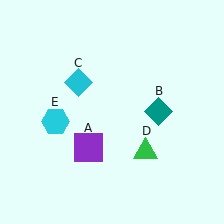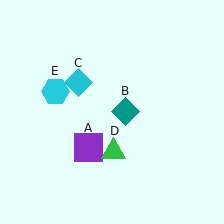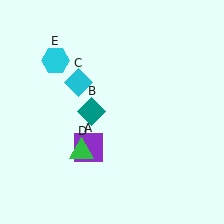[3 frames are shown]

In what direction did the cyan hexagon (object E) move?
The cyan hexagon (object E) moved up.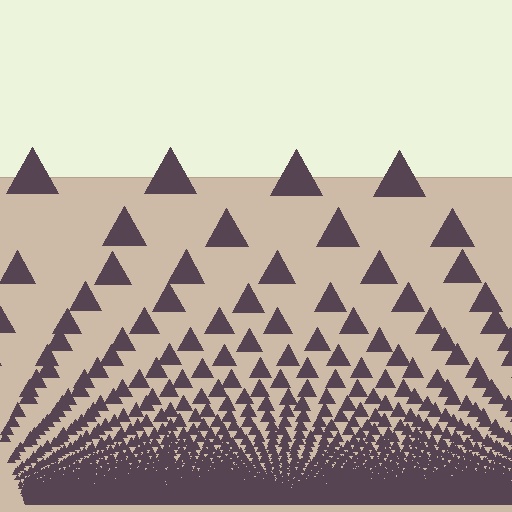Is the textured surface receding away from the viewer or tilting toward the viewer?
The surface appears to tilt toward the viewer. Texture elements get larger and sparser toward the top.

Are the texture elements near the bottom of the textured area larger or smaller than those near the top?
Smaller. The gradient is inverted — elements near the bottom are smaller and denser.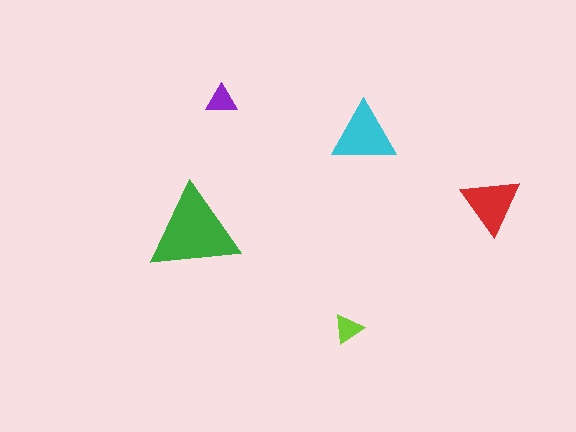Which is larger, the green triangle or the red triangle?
The green one.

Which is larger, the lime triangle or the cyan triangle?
The cyan one.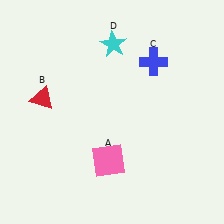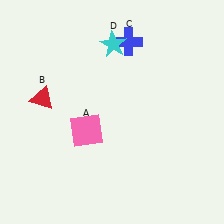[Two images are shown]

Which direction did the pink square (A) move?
The pink square (A) moved up.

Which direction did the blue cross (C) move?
The blue cross (C) moved left.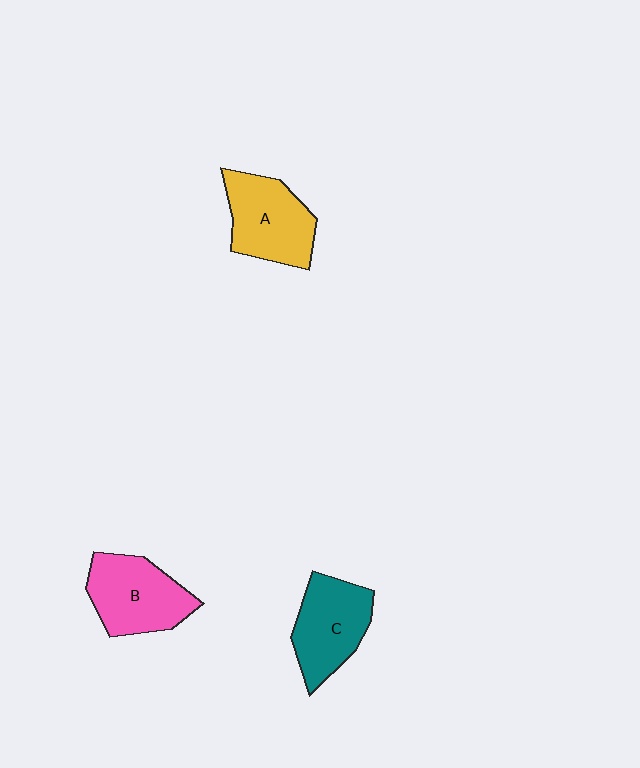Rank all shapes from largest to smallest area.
From largest to smallest: B (pink), A (yellow), C (teal).